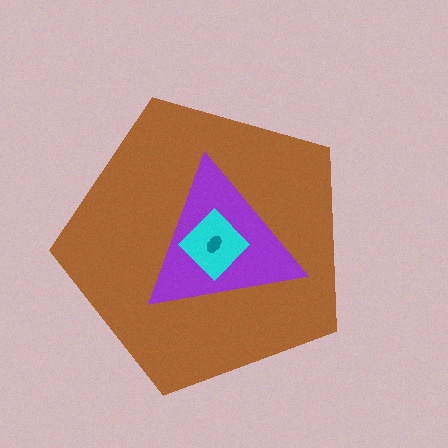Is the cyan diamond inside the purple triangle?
Yes.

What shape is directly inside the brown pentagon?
The purple triangle.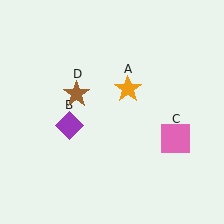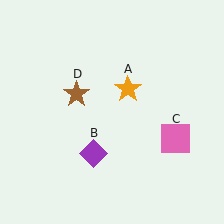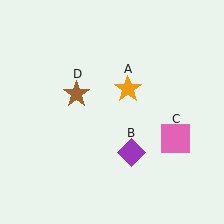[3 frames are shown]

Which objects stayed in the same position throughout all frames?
Orange star (object A) and pink square (object C) and brown star (object D) remained stationary.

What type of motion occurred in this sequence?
The purple diamond (object B) rotated counterclockwise around the center of the scene.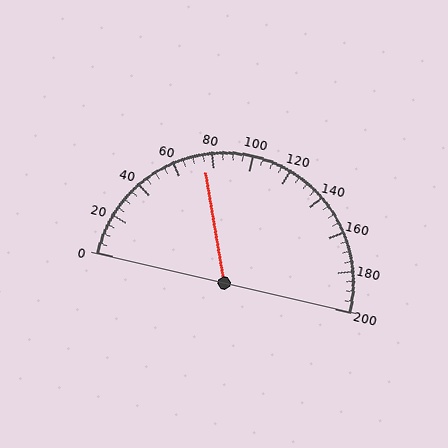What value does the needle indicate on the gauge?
The needle indicates approximately 75.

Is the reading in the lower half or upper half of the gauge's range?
The reading is in the lower half of the range (0 to 200).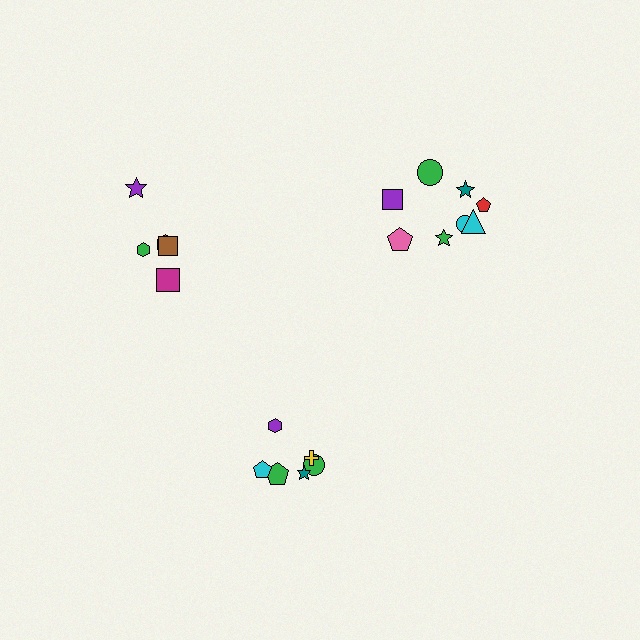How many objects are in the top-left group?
There are 5 objects.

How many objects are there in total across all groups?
There are 19 objects.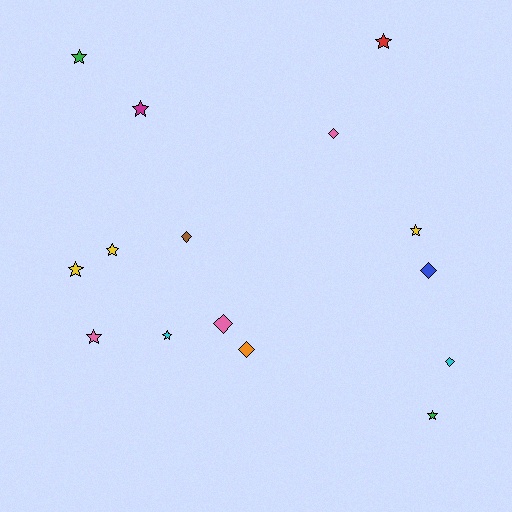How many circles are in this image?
There are no circles.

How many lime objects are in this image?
There are no lime objects.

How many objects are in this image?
There are 15 objects.